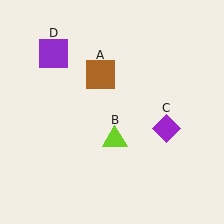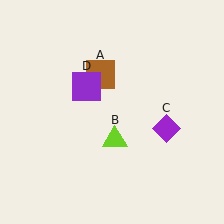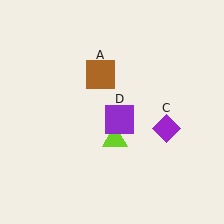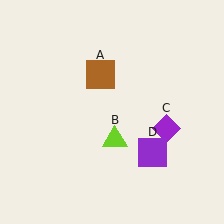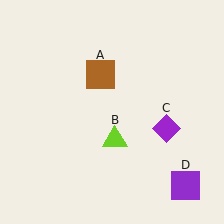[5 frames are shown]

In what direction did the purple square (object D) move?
The purple square (object D) moved down and to the right.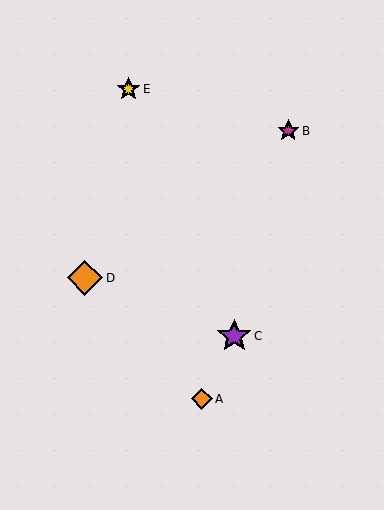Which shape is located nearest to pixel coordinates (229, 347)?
The purple star (labeled C) at (234, 336) is nearest to that location.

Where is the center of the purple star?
The center of the purple star is at (234, 336).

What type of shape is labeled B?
Shape B is a magenta star.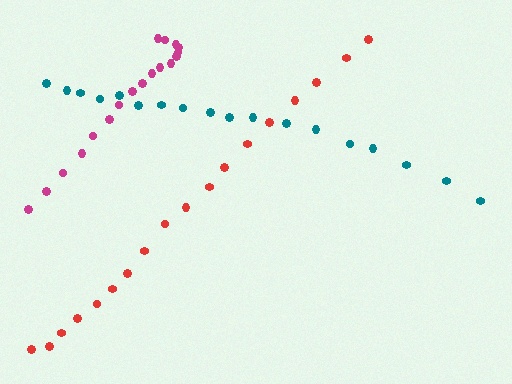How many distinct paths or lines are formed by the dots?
There are 3 distinct paths.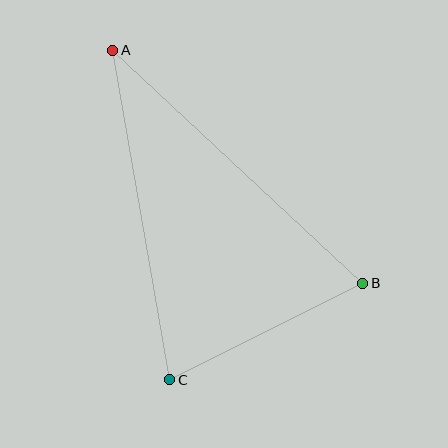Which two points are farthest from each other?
Points A and B are farthest from each other.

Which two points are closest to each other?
Points B and C are closest to each other.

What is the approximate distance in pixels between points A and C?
The distance between A and C is approximately 334 pixels.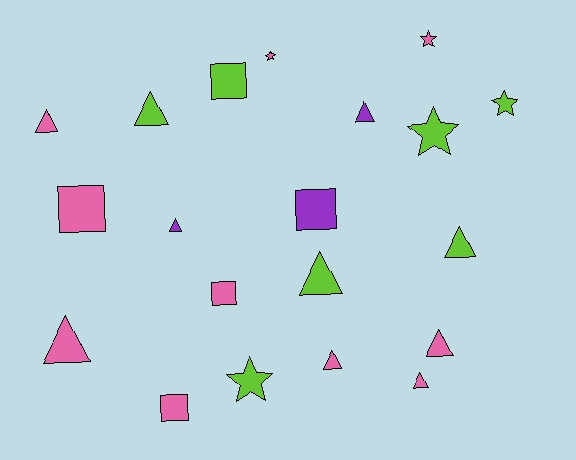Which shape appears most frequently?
Triangle, with 10 objects.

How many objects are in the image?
There are 20 objects.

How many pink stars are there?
There are 2 pink stars.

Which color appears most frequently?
Pink, with 10 objects.